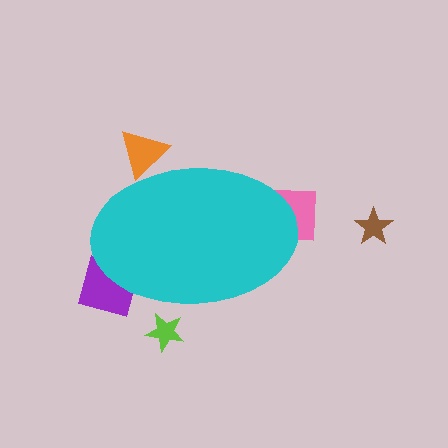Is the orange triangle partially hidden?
Yes, the orange triangle is partially hidden behind the cyan ellipse.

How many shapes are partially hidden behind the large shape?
4 shapes are partially hidden.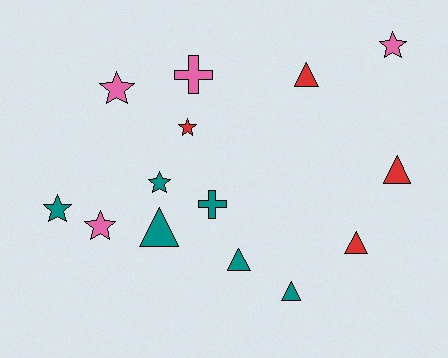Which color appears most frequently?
Teal, with 6 objects.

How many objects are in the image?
There are 14 objects.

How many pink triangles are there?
There are no pink triangles.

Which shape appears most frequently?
Star, with 6 objects.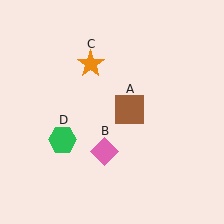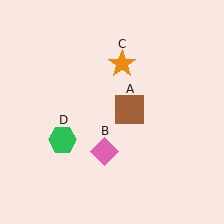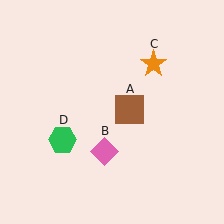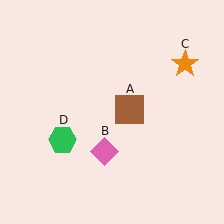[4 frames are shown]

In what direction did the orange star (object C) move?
The orange star (object C) moved right.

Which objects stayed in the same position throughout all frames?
Brown square (object A) and pink diamond (object B) and green hexagon (object D) remained stationary.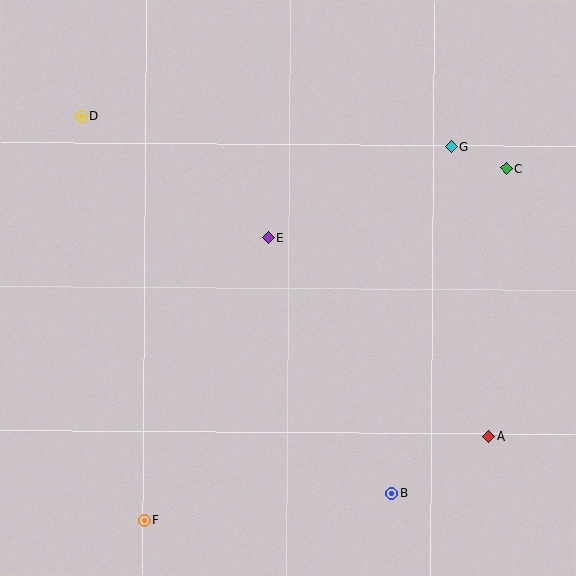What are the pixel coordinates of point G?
Point G is at (451, 147).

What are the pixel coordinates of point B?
Point B is at (392, 493).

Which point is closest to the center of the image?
Point E at (269, 238) is closest to the center.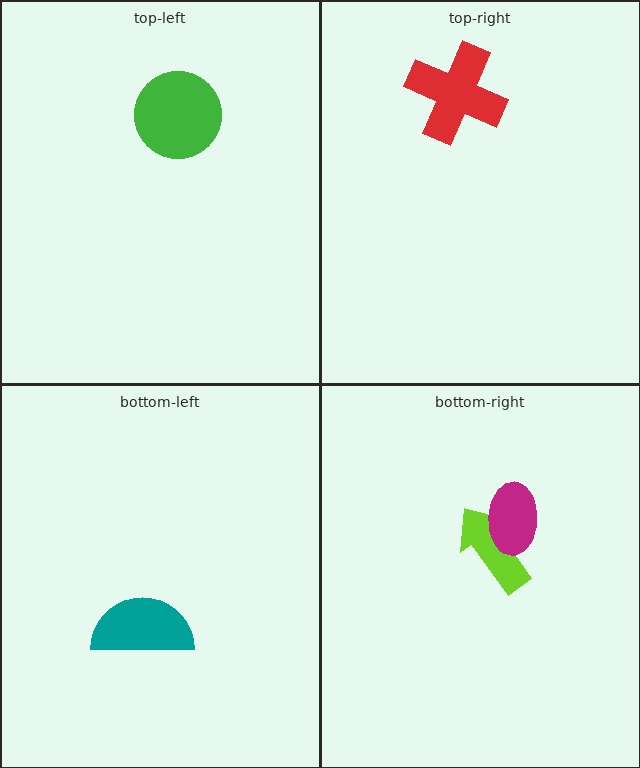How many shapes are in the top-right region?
1.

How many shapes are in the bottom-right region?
2.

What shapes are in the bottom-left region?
The teal semicircle.